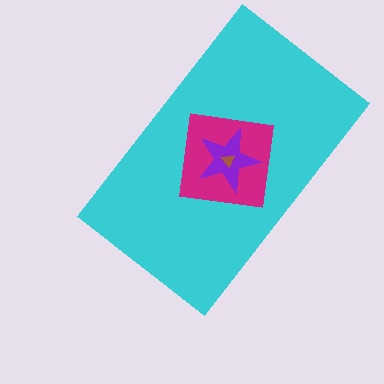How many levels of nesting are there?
4.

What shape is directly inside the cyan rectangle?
The magenta square.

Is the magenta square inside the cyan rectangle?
Yes.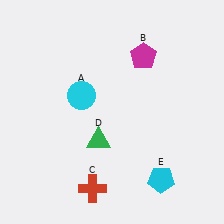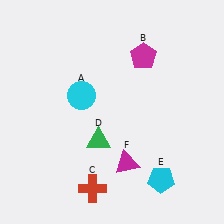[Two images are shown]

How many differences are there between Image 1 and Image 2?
There is 1 difference between the two images.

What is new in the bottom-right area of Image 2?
A magenta triangle (F) was added in the bottom-right area of Image 2.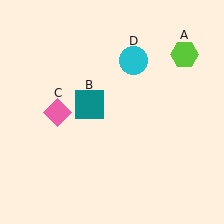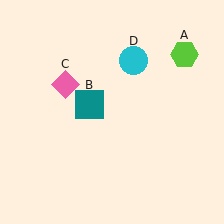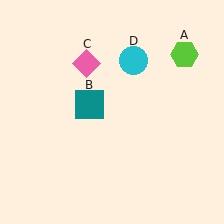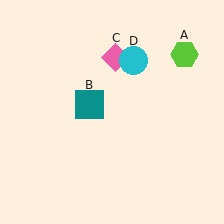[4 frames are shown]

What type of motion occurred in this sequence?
The pink diamond (object C) rotated clockwise around the center of the scene.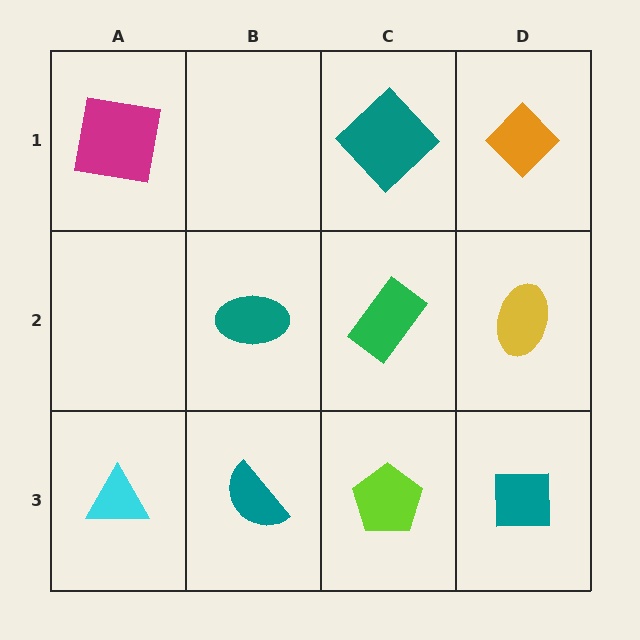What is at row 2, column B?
A teal ellipse.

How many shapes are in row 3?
4 shapes.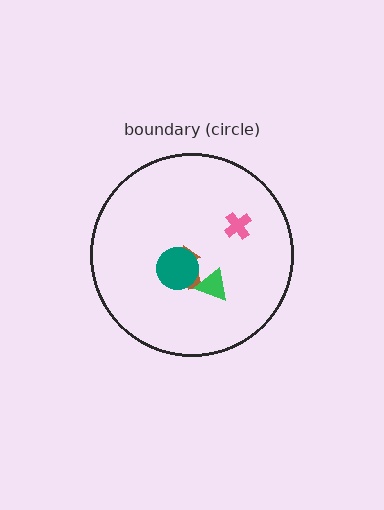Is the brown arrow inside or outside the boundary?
Inside.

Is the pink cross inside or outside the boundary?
Inside.